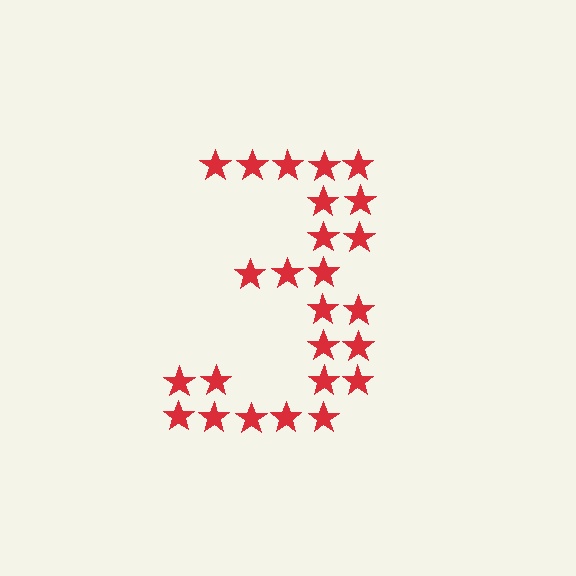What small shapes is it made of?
It is made of small stars.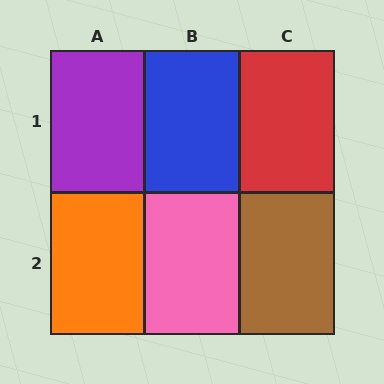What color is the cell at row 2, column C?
Brown.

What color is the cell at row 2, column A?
Orange.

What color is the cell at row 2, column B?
Pink.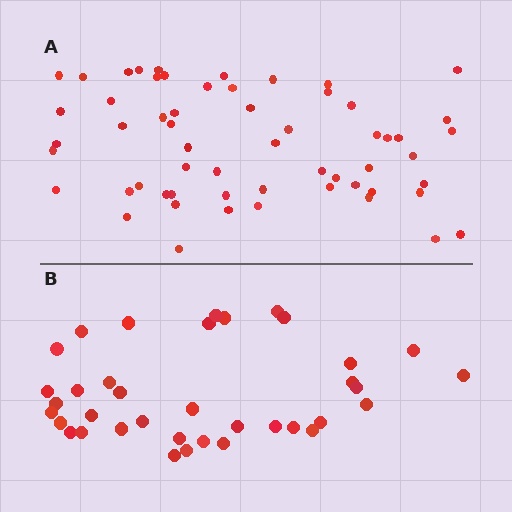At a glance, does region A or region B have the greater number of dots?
Region A (the top region) has more dots.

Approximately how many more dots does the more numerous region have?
Region A has approximately 20 more dots than region B.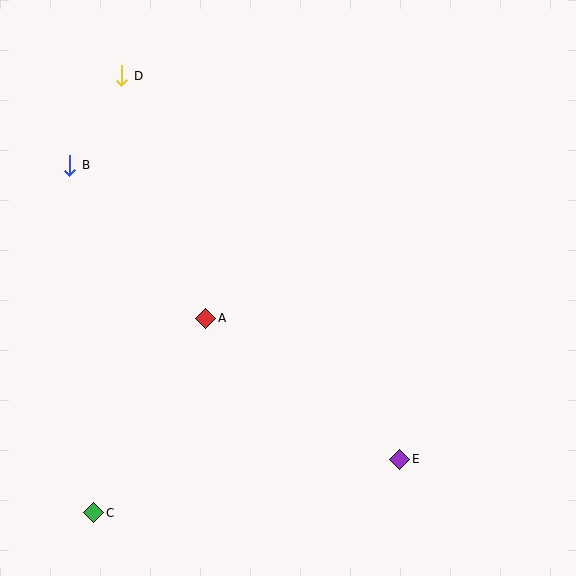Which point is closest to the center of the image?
Point A at (206, 318) is closest to the center.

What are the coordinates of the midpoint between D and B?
The midpoint between D and B is at (96, 121).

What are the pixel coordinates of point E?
Point E is at (400, 459).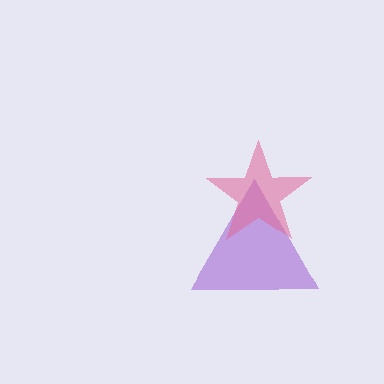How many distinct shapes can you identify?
There are 2 distinct shapes: a purple triangle, a pink star.